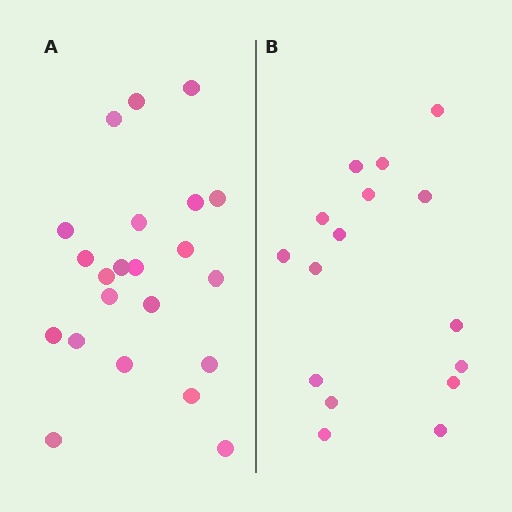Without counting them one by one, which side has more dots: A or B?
Region A (the left region) has more dots.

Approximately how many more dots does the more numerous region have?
Region A has about 6 more dots than region B.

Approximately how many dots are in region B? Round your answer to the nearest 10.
About 20 dots. (The exact count is 16, which rounds to 20.)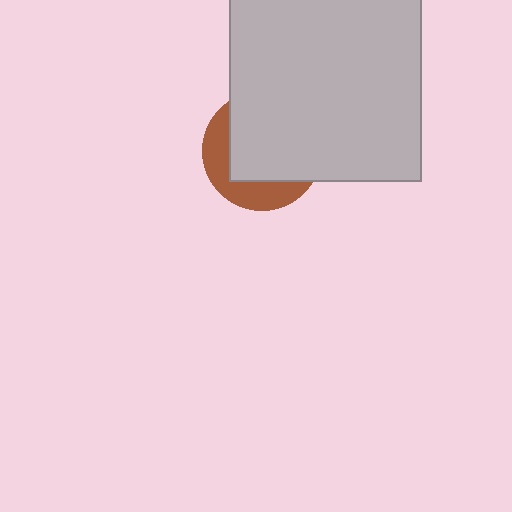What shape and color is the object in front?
The object in front is a light gray square.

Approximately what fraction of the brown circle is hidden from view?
Roughly 65% of the brown circle is hidden behind the light gray square.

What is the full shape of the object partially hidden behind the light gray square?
The partially hidden object is a brown circle.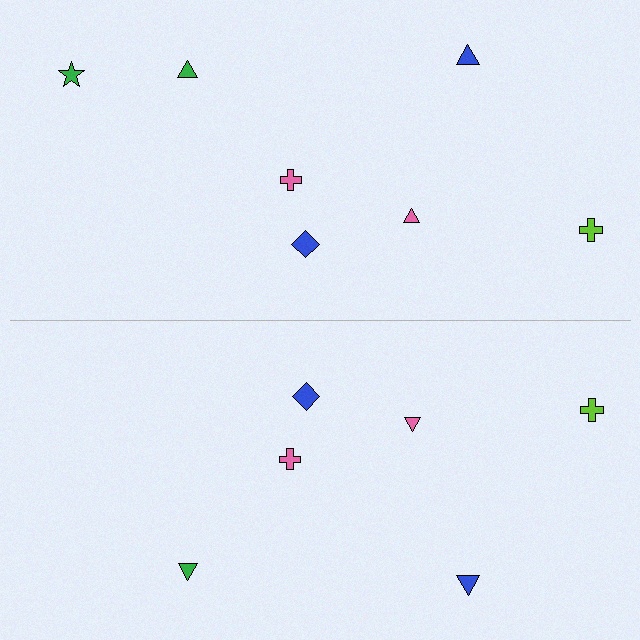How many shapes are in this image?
There are 13 shapes in this image.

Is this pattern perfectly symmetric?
No, the pattern is not perfectly symmetric. A green star is missing from the bottom side.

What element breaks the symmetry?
A green star is missing from the bottom side.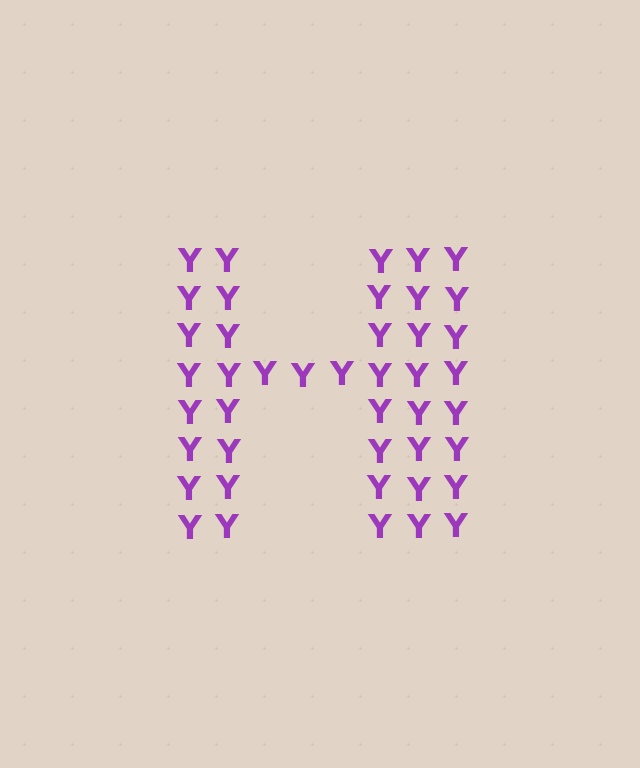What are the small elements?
The small elements are letter Y's.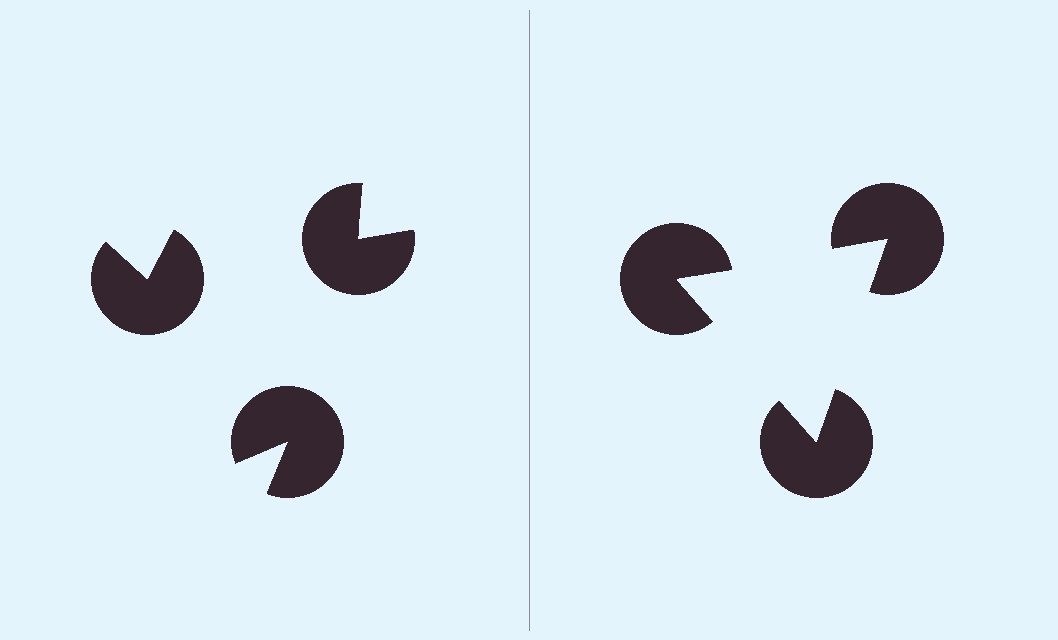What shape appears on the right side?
An illusory triangle.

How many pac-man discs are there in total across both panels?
6 — 3 on each side.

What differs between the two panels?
The pac-man discs are positioned identically on both sides; only the wedge orientations differ. On the right they align to a triangle; on the left they are misaligned.